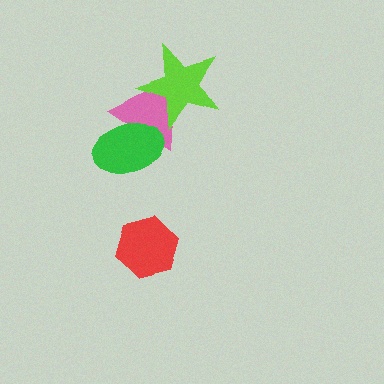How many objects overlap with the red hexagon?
0 objects overlap with the red hexagon.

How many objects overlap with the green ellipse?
1 object overlaps with the green ellipse.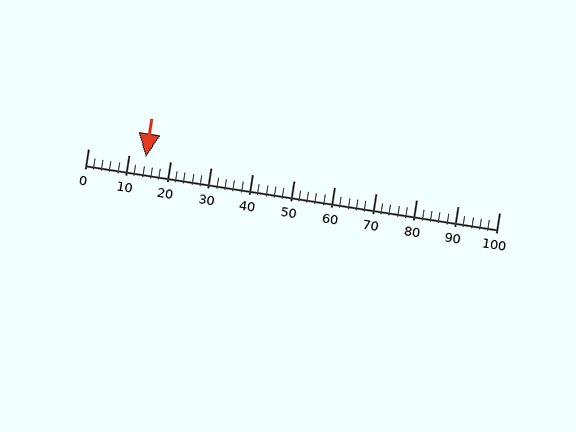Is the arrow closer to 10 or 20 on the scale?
The arrow is closer to 10.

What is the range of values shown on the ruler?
The ruler shows values from 0 to 100.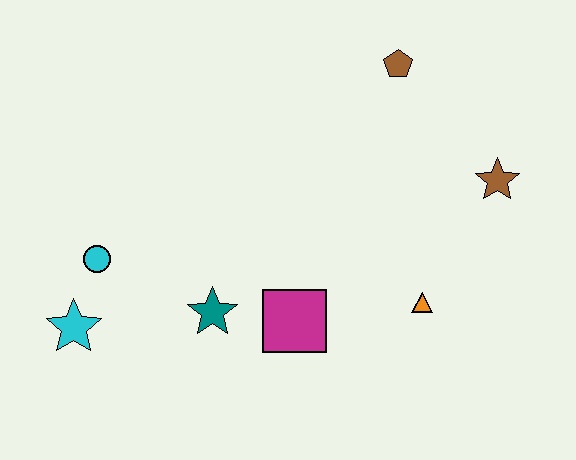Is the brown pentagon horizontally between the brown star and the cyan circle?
Yes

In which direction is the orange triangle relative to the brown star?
The orange triangle is below the brown star.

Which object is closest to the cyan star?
The cyan circle is closest to the cyan star.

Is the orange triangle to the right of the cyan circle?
Yes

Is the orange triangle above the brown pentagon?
No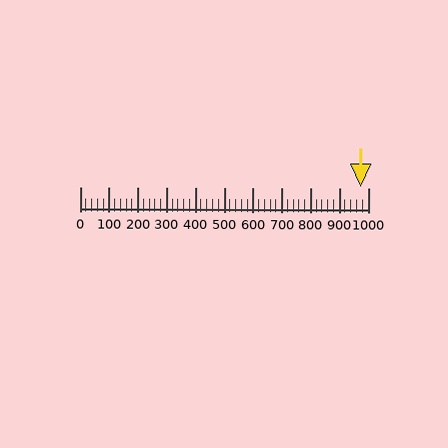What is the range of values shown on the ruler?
The ruler shows values from 0 to 1000.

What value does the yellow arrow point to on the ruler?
The yellow arrow points to approximately 974.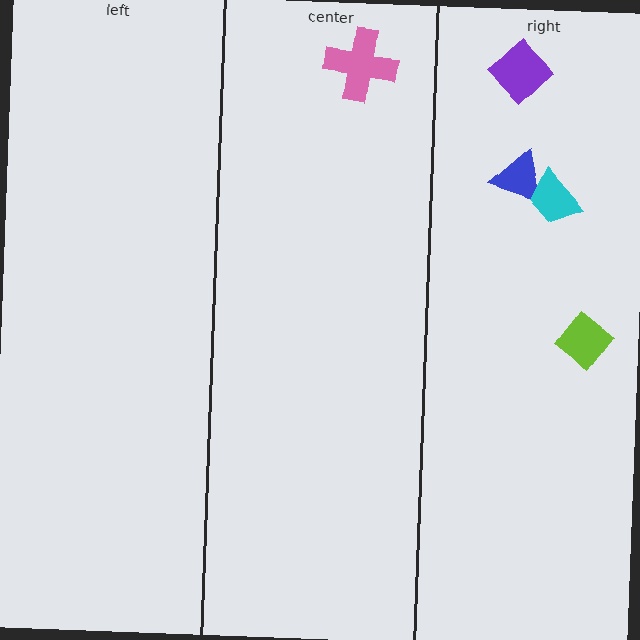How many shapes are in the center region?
1.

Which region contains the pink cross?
The center region.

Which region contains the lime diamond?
The right region.